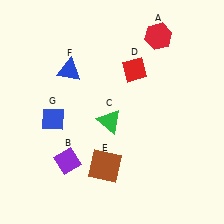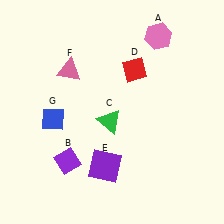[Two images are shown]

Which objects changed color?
A changed from red to pink. E changed from brown to purple. F changed from blue to pink.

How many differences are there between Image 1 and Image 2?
There are 3 differences between the two images.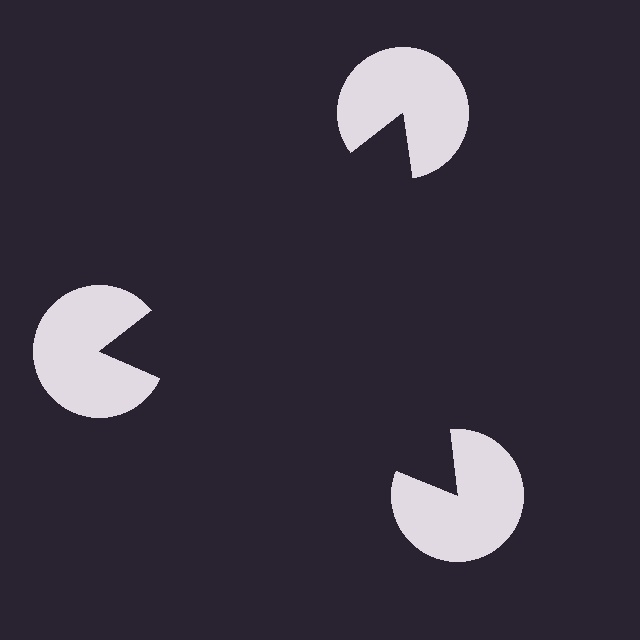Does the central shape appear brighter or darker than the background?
It typically appears slightly darker than the background, even though no actual brightness change is drawn.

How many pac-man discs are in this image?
There are 3 — one at each vertex of the illusory triangle.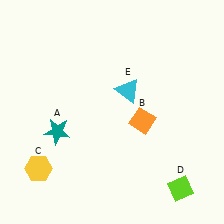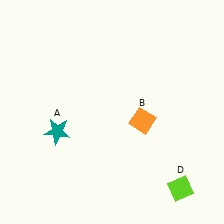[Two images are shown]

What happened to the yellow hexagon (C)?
The yellow hexagon (C) was removed in Image 2. It was in the bottom-left area of Image 1.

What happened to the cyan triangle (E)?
The cyan triangle (E) was removed in Image 2. It was in the top-right area of Image 1.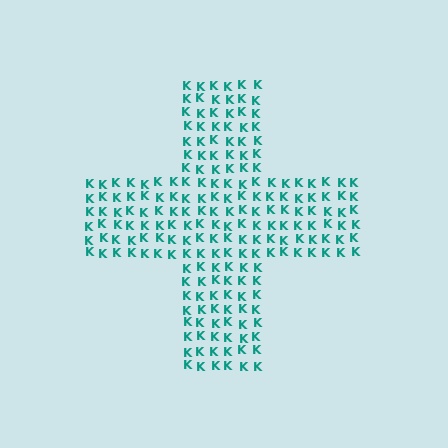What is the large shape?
The large shape is a cross.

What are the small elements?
The small elements are letter K's.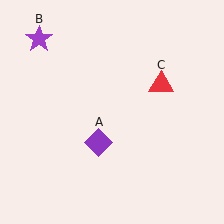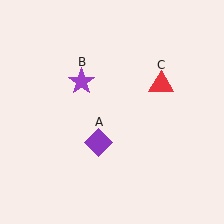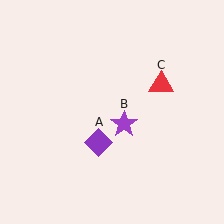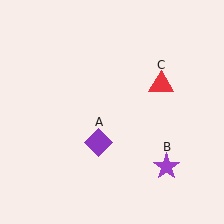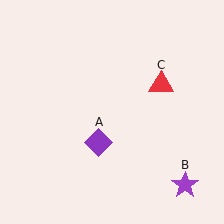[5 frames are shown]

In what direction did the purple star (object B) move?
The purple star (object B) moved down and to the right.